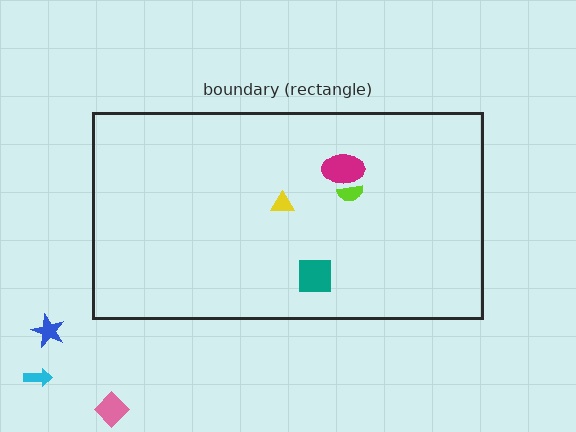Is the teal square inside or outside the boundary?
Inside.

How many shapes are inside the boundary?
4 inside, 3 outside.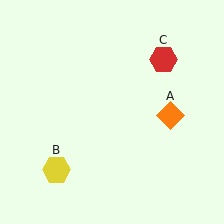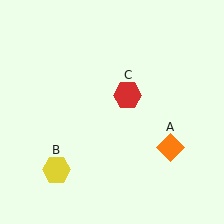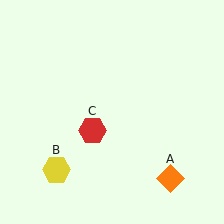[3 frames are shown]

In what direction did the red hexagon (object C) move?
The red hexagon (object C) moved down and to the left.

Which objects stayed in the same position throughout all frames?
Yellow hexagon (object B) remained stationary.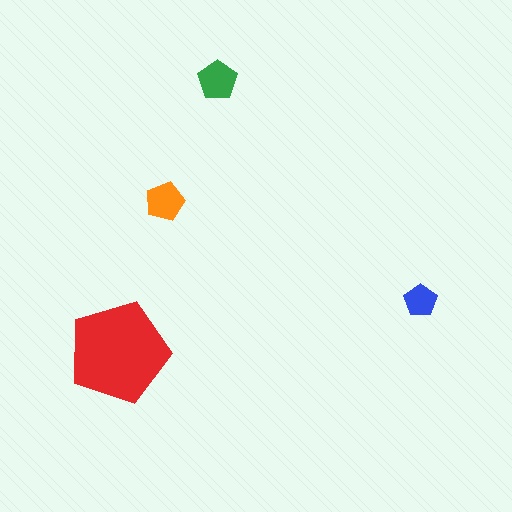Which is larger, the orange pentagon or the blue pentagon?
The orange one.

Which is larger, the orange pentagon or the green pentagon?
The green one.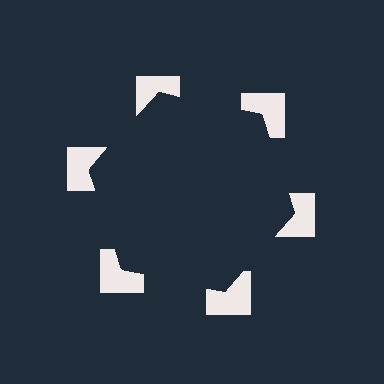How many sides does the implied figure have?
6 sides.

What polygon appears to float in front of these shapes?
An illusory hexagon — its edges are inferred from the aligned wedge cuts in the notched squares, not physically drawn.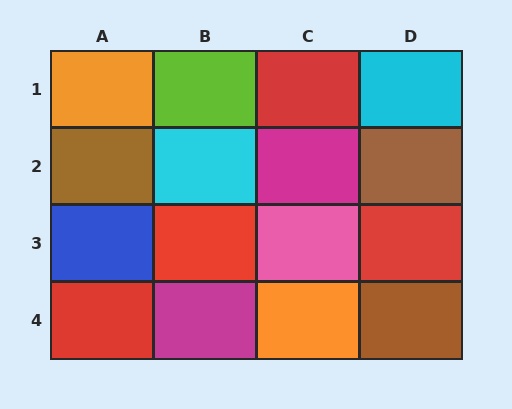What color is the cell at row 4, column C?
Orange.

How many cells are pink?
1 cell is pink.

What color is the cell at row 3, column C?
Pink.